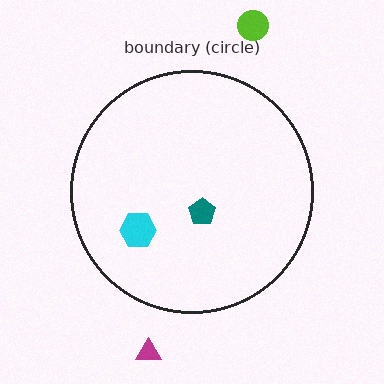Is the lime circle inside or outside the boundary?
Outside.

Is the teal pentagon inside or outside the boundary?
Inside.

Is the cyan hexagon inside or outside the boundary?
Inside.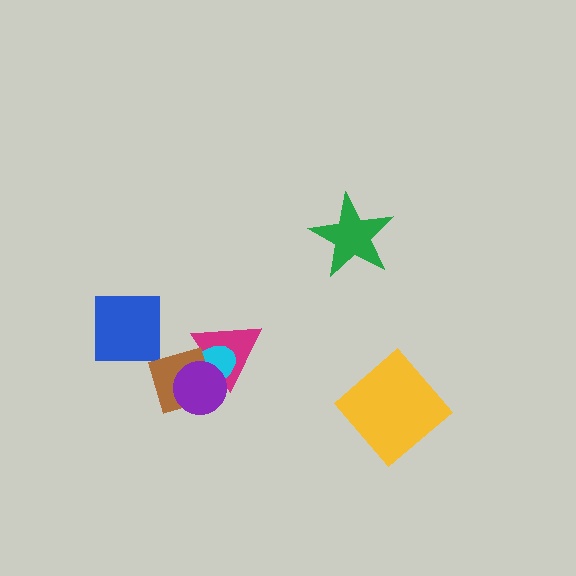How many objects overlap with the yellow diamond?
0 objects overlap with the yellow diamond.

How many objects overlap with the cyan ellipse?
3 objects overlap with the cyan ellipse.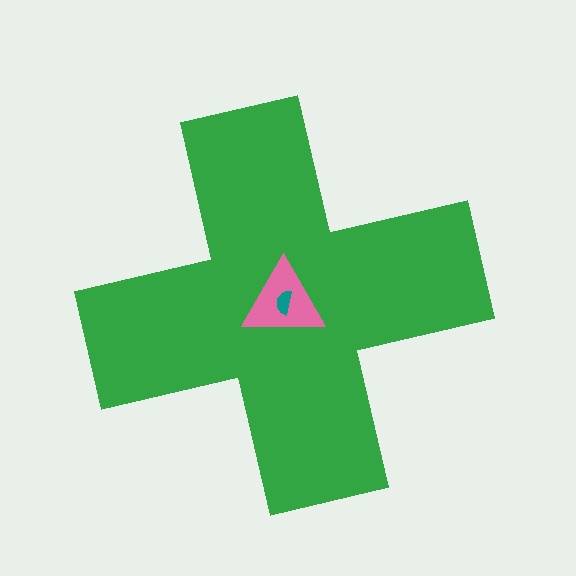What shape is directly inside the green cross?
The pink triangle.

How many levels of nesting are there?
3.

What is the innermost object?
The teal semicircle.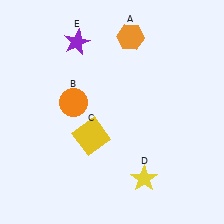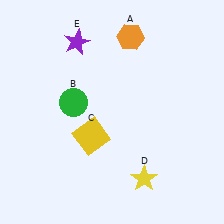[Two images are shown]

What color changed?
The circle (B) changed from orange in Image 1 to green in Image 2.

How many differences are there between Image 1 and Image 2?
There is 1 difference between the two images.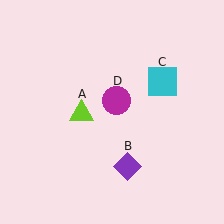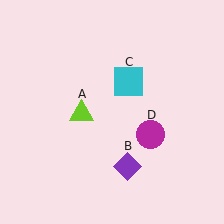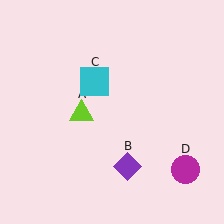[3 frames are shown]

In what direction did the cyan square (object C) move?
The cyan square (object C) moved left.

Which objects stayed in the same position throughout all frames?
Lime triangle (object A) and purple diamond (object B) remained stationary.